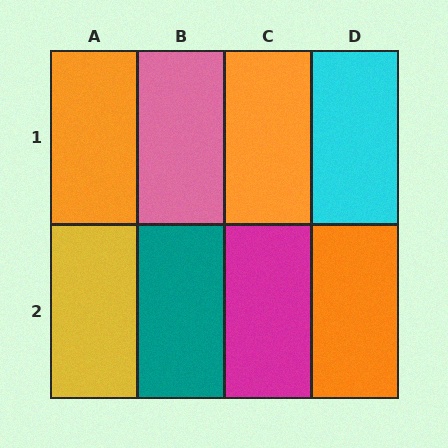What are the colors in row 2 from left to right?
Yellow, teal, magenta, orange.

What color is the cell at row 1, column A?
Orange.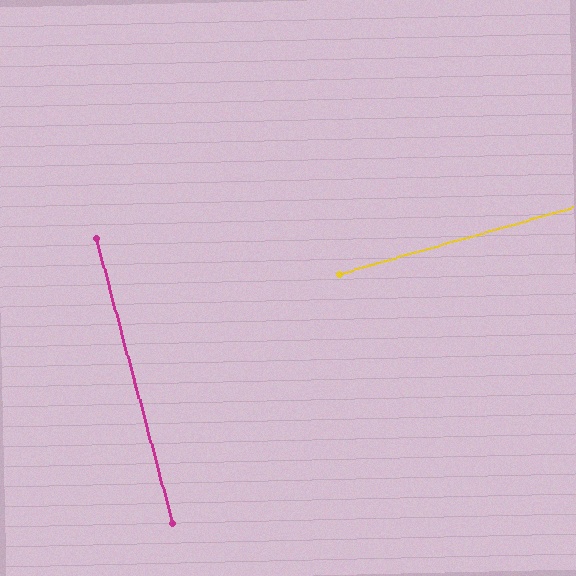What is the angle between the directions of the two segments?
Approximately 89 degrees.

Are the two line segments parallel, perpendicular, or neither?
Perpendicular — they meet at approximately 89°.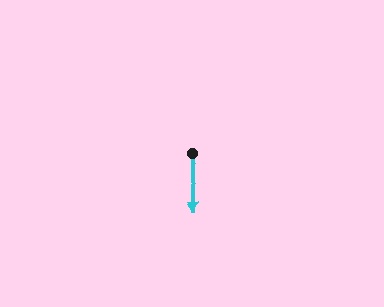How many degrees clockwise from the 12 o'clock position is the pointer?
Approximately 176 degrees.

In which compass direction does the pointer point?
South.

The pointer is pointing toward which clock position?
Roughly 6 o'clock.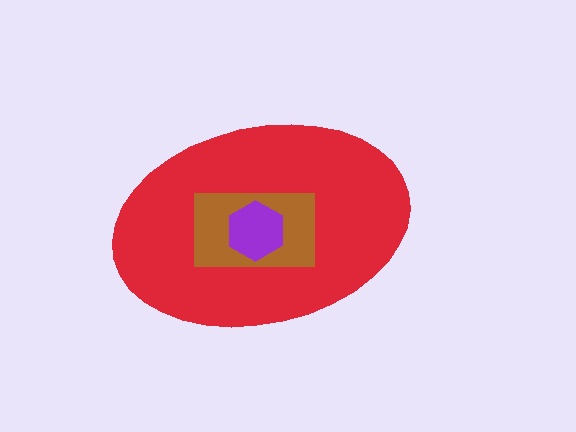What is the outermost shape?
The red ellipse.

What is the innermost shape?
The purple hexagon.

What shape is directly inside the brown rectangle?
The purple hexagon.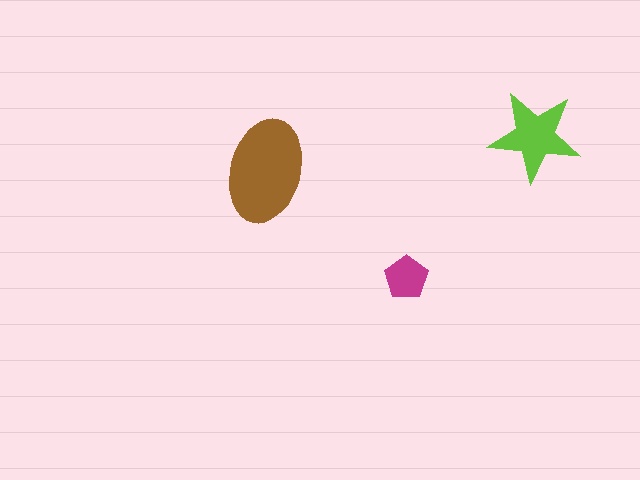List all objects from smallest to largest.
The magenta pentagon, the lime star, the brown ellipse.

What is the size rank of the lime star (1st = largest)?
2nd.